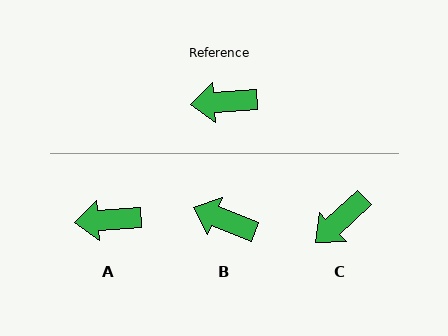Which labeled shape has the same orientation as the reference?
A.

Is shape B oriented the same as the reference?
No, it is off by about 26 degrees.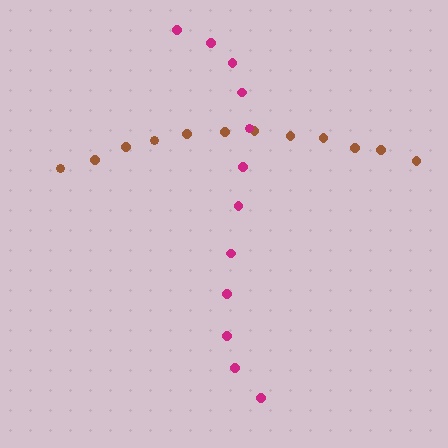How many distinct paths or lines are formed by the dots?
There are 2 distinct paths.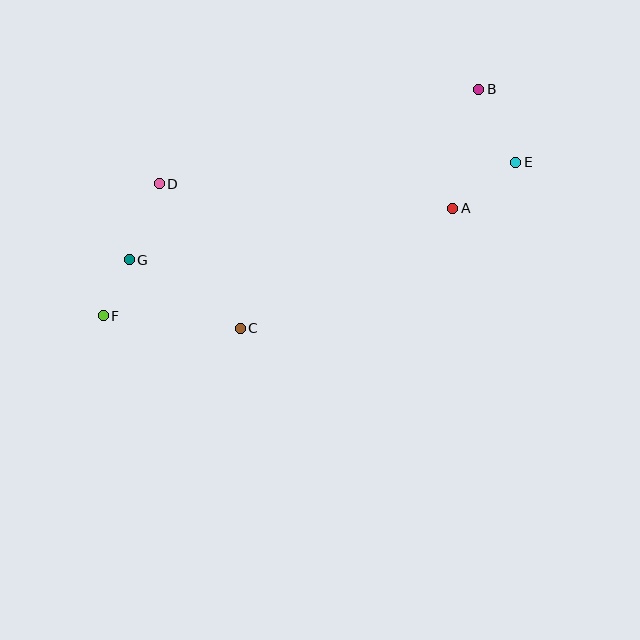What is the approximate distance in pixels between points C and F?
The distance between C and F is approximately 138 pixels.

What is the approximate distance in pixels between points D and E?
The distance between D and E is approximately 357 pixels.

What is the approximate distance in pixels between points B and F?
The distance between B and F is approximately 439 pixels.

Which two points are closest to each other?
Points F and G are closest to each other.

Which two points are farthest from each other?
Points E and F are farthest from each other.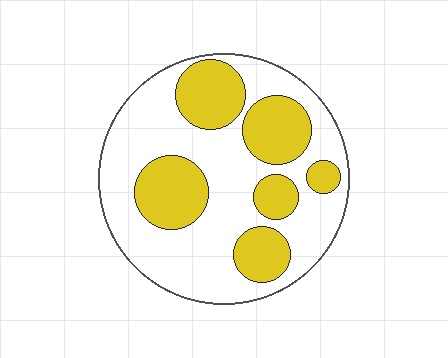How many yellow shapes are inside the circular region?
6.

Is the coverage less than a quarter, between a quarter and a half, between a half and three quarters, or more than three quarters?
Between a quarter and a half.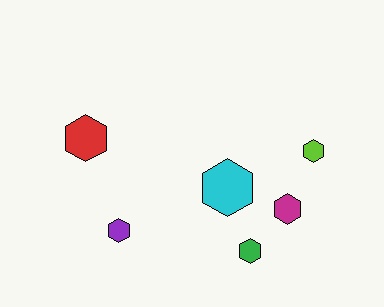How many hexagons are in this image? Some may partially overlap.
There are 6 hexagons.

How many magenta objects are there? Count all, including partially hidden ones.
There is 1 magenta object.